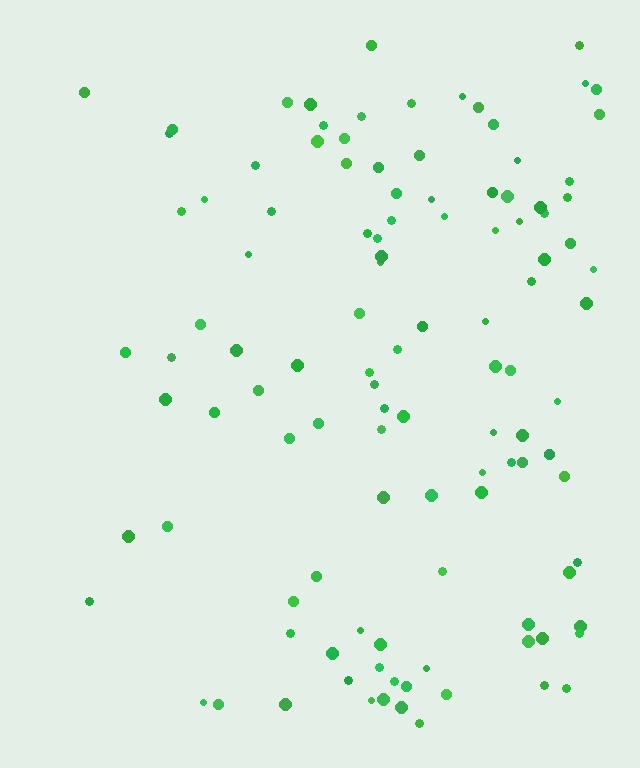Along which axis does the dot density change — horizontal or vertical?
Horizontal.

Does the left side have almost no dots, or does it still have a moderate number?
Still a moderate number, just noticeably fewer than the right.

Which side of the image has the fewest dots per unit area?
The left.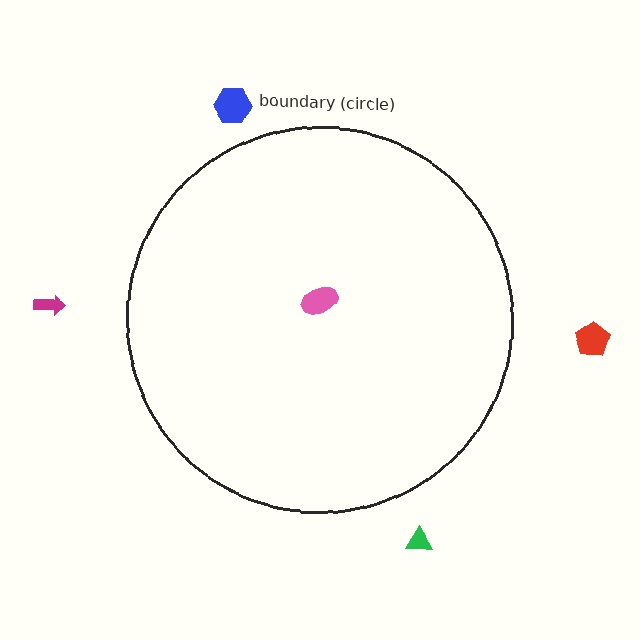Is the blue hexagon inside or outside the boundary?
Outside.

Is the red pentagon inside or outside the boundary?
Outside.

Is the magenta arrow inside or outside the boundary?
Outside.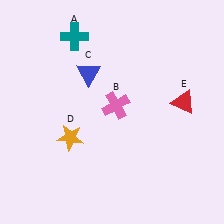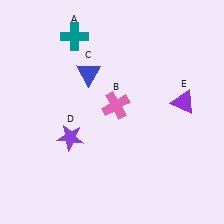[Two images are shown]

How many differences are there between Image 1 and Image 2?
There are 2 differences between the two images.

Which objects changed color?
D changed from orange to purple. E changed from red to purple.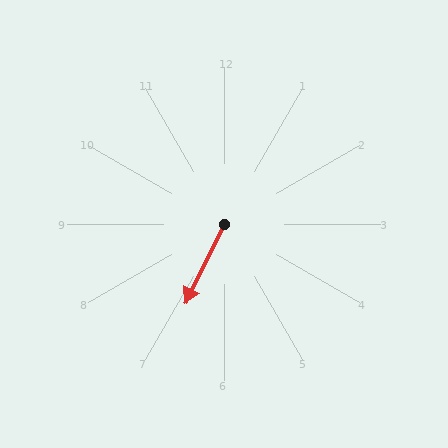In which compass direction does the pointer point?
Southwest.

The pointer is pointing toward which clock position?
Roughly 7 o'clock.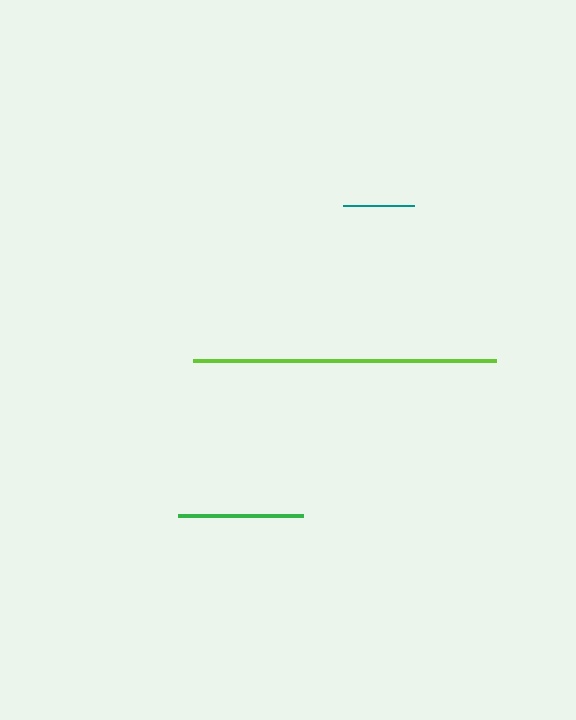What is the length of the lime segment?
The lime segment is approximately 303 pixels long.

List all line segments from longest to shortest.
From longest to shortest: lime, green, teal.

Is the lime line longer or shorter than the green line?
The lime line is longer than the green line.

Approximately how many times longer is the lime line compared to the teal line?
The lime line is approximately 4.3 times the length of the teal line.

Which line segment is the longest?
The lime line is the longest at approximately 303 pixels.